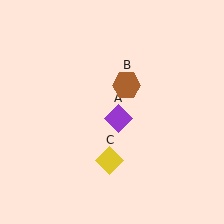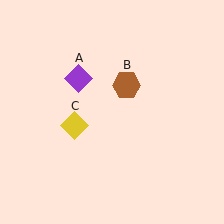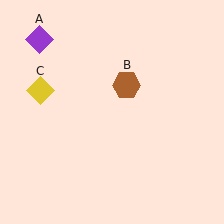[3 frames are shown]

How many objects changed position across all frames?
2 objects changed position: purple diamond (object A), yellow diamond (object C).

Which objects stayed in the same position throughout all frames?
Brown hexagon (object B) remained stationary.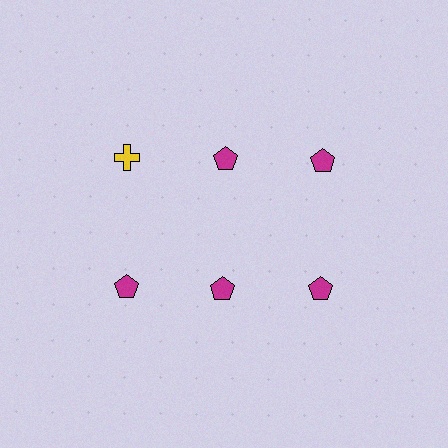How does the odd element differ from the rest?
It differs in both color (yellow instead of magenta) and shape (cross instead of pentagon).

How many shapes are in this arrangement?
There are 6 shapes arranged in a grid pattern.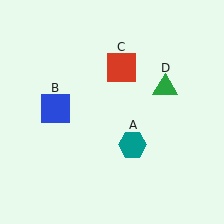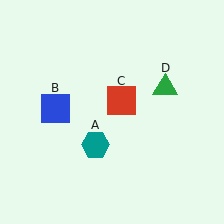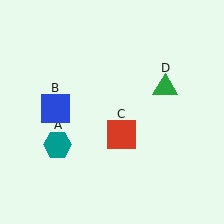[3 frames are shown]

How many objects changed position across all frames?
2 objects changed position: teal hexagon (object A), red square (object C).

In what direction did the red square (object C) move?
The red square (object C) moved down.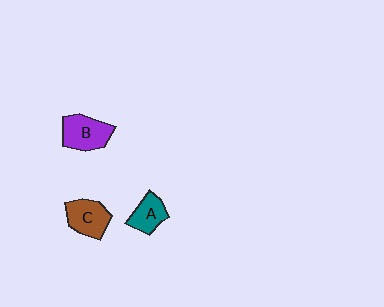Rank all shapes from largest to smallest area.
From largest to smallest: B (purple), C (brown), A (teal).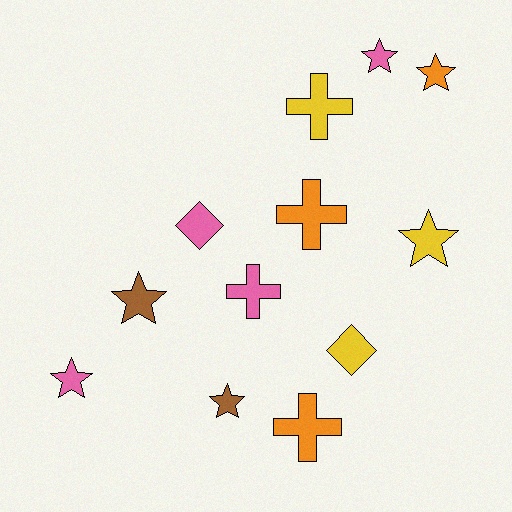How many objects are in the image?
There are 12 objects.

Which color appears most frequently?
Pink, with 4 objects.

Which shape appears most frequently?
Star, with 6 objects.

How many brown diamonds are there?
There are no brown diamonds.